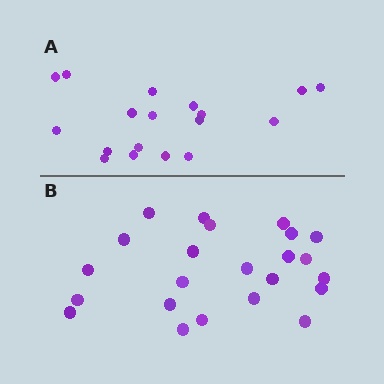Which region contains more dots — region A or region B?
Region B (the bottom region) has more dots.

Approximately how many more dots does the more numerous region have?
Region B has about 5 more dots than region A.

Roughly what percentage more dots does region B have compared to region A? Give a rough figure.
About 30% more.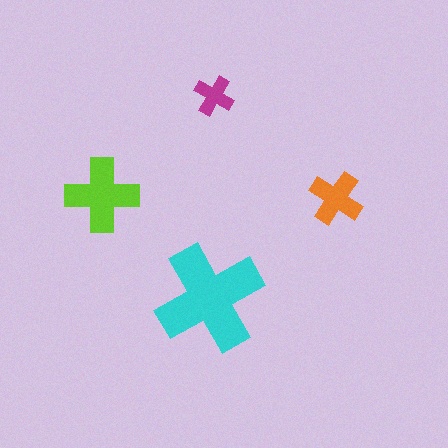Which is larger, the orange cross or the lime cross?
The lime one.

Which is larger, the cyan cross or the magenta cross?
The cyan one.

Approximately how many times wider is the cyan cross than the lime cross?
About 1.5 times wider.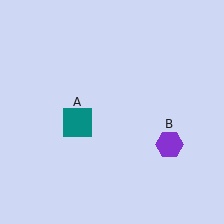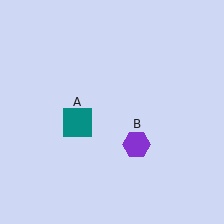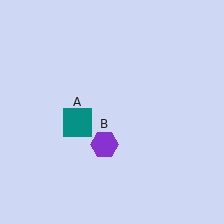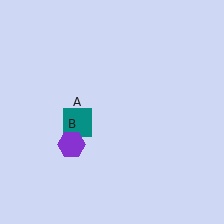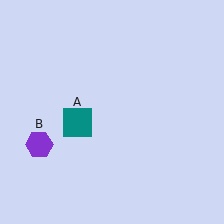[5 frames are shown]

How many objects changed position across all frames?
1 object changed position: purple hexagon (object B).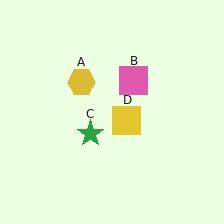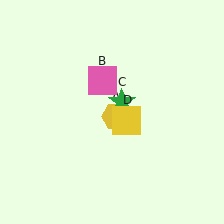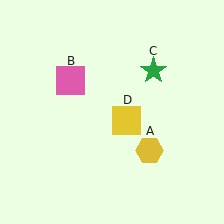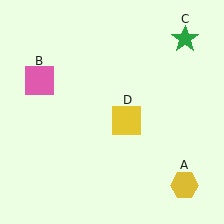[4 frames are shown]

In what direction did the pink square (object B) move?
The pink square (object B) moved left.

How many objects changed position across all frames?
3 objects changed position: yellow hexagon (object A), pink square (object B), green star (object C).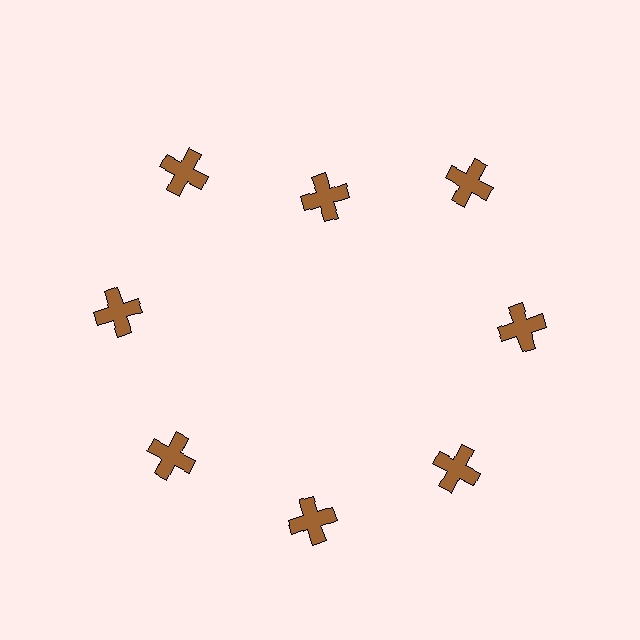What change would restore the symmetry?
The symmetry would be restored by moving it outward, back onto the ring so that all 8 crosses sit at equal angles and equal distance from the center.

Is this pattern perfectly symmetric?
No. The 8 brown crosses are arranged in a ring, but one element near the 12 o'clock position is pulled inward toward the center, breaking the 8-fold rotational symmetry.